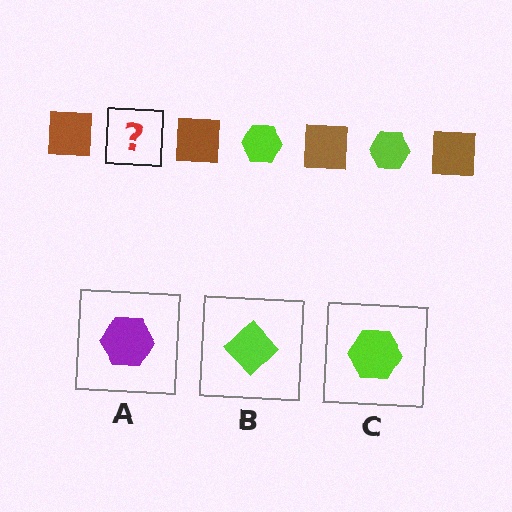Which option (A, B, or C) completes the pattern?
C.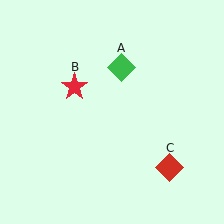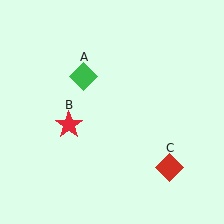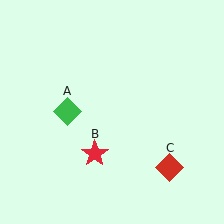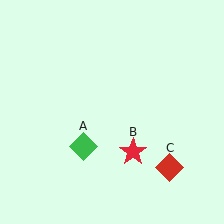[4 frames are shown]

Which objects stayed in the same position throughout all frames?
Red diamond (object C) remained stationary.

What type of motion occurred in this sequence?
The green diamond (object A), red star (object B) rotated counterclockwise around the center of the scene.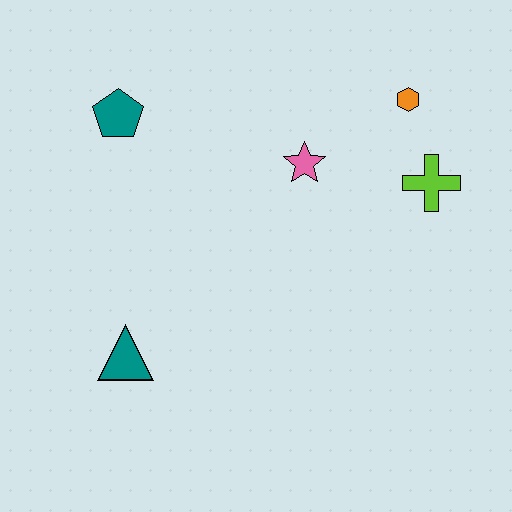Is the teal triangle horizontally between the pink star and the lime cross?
No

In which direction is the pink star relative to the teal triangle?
The pink star is above the teal triangle.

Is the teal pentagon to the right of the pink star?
No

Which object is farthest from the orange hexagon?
The teal triangle is farthest from the orange hexagon.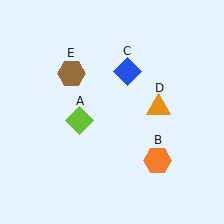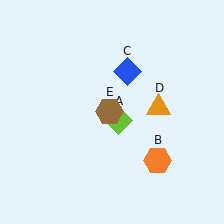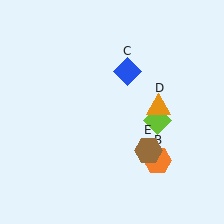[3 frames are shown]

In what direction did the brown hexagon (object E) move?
The brown hexagon (object E) moved down and to the right.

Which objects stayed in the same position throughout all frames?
Orange hexagon (object B) and blue diamond (object C) and orange triangle (object D) remained stationary.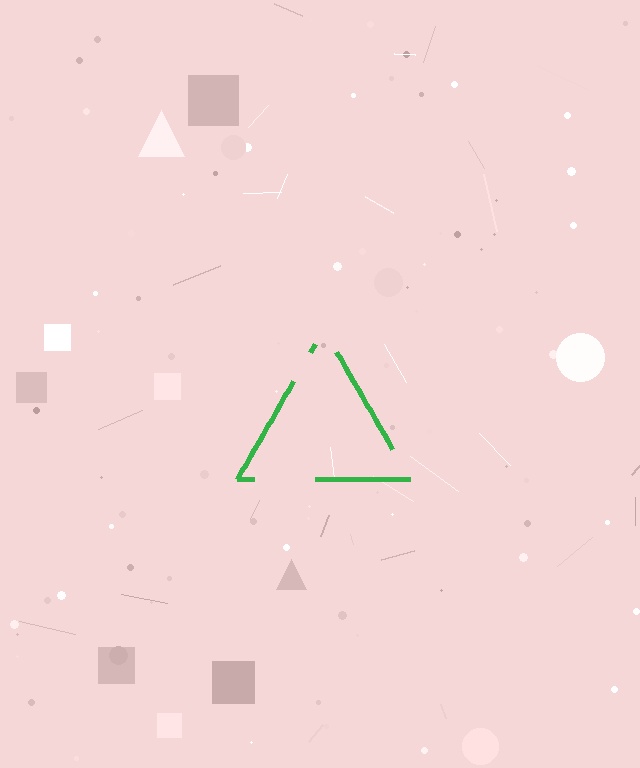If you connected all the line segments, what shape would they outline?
They would outline a triangle.